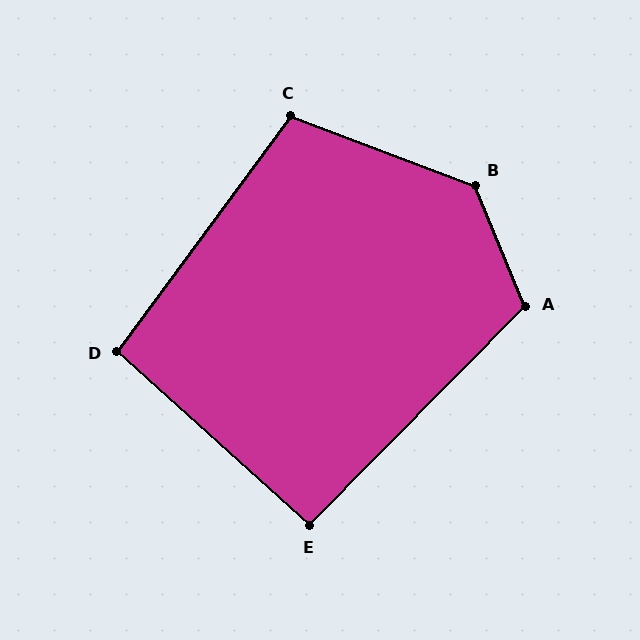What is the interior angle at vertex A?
Approximately 113 degrees (obtuse).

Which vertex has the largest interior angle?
B, at approximately 133 degrees.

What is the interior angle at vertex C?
Approximately 106 degrees (obtuse).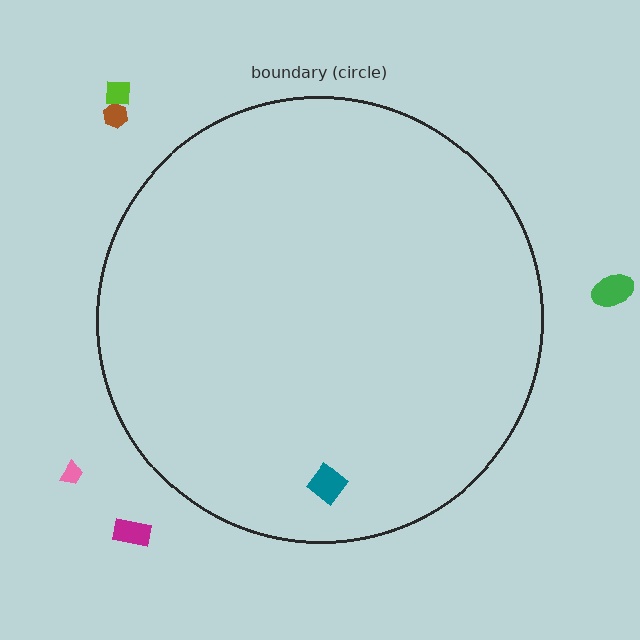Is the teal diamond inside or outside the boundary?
Inside.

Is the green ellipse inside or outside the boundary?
Outside.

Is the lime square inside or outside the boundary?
Outside.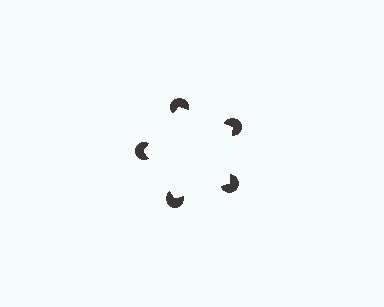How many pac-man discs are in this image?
There are 5 — one at each vertex of the illusory pentagon.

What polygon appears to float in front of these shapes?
An illusory pentagon — its edges are inferred from the aligned wedge cuts in the pac-man discs, not physically drawn.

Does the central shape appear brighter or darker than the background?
It typically appears slightly brighter than the background, even though no actual brightness change is drawn.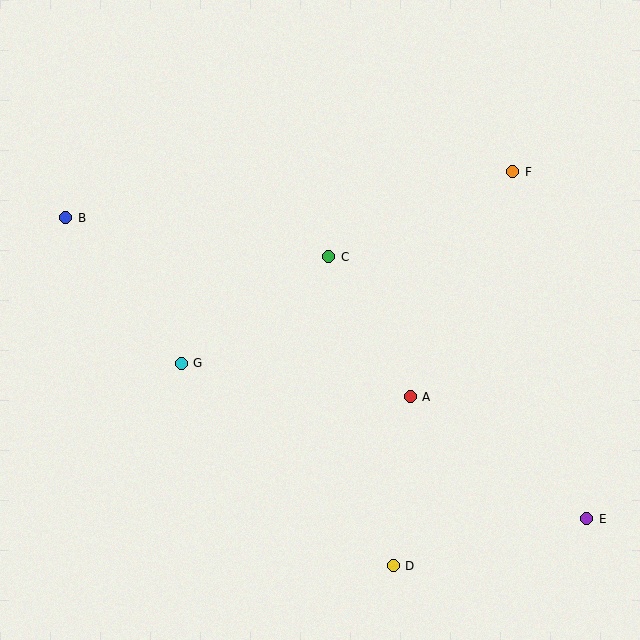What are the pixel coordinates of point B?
Point B is at (66, 218).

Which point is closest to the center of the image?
Point C at (329, 257) is closest to the center.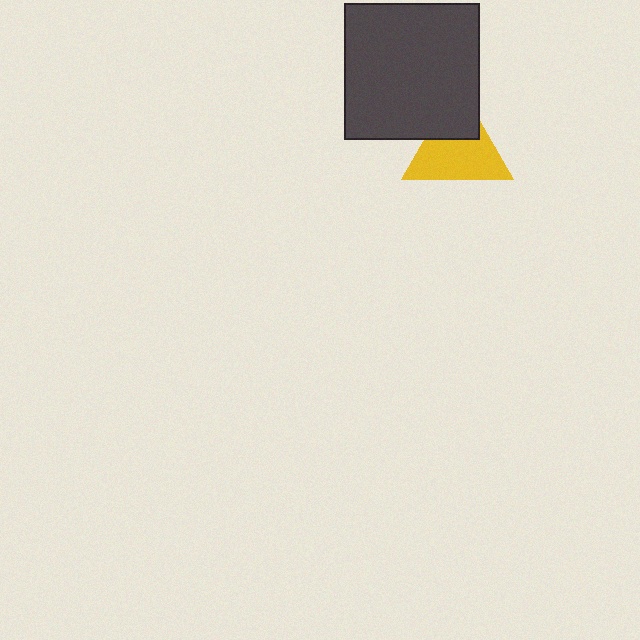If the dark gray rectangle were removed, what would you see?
You would see the complete yellow triangle.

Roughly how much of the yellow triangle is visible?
Most of it is visible (roughly 67%).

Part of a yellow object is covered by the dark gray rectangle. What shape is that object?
It is a triangle.